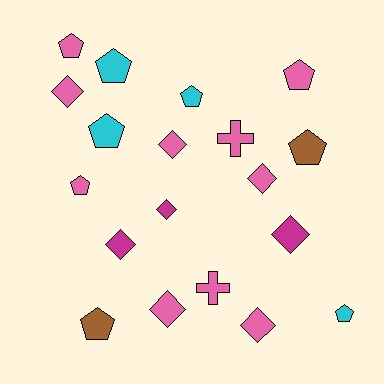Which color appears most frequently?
Pink, with 10 objects.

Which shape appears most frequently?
Pentagon, with 9 objects.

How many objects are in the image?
There are 19 objects.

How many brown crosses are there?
There are no brown crosses.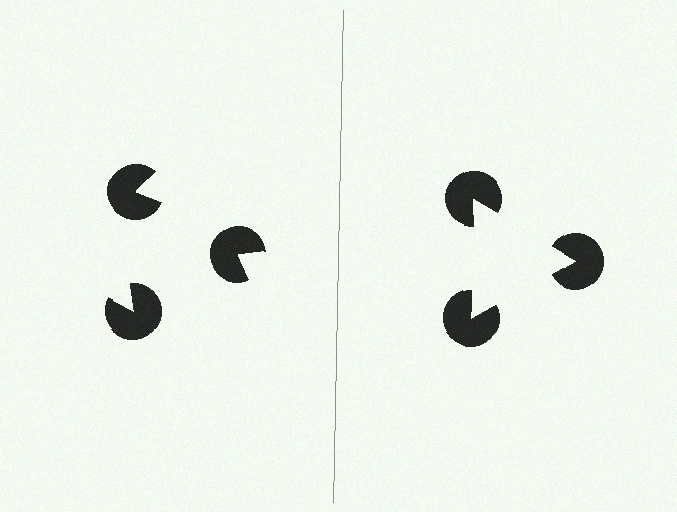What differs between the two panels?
The pac-man discs are positioned identically on both sides; only the wedge orientations differ. On the right they align to a triangle; on the left they are misaligned.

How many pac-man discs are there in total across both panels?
6 — 3 on each side.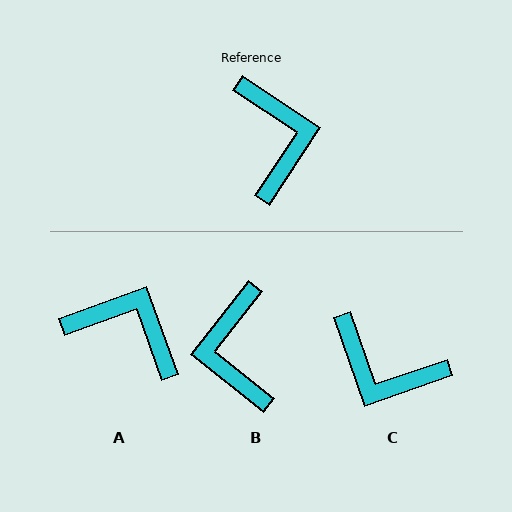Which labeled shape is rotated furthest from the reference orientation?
B, about 175 degrees away.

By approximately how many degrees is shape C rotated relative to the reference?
Approximately 128 degrees clockwise.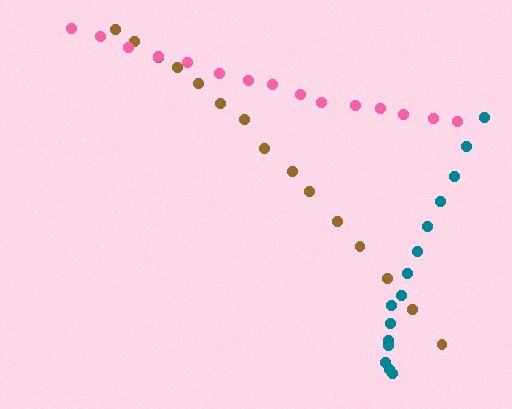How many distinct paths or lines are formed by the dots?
There are 3 distinct paths.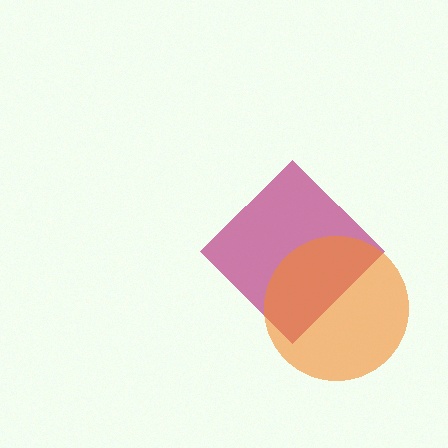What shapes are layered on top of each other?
The layered shapes are: a magenta diamond, an orange circle.